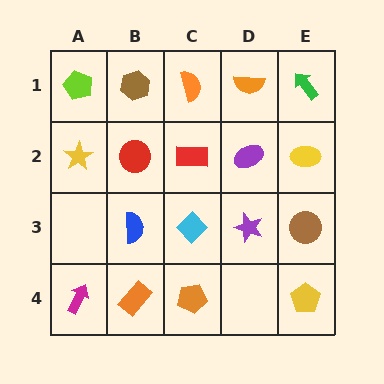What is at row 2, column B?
A red circle.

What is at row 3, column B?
A blue semicircle.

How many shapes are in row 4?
4 shapes.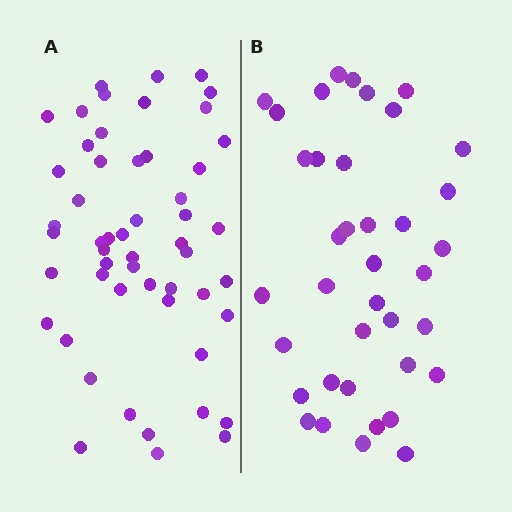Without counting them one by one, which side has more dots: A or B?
Region A (the left region) has more dots.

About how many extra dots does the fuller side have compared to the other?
Region A has approximately 15 more dots than region B.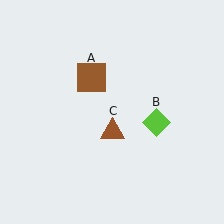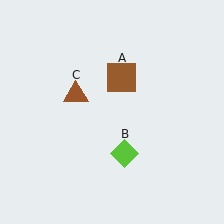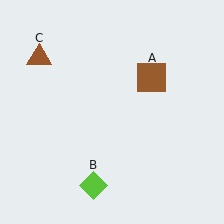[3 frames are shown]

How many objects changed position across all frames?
3 objects changed position: brown square (object A), lime diamond (object B), brown triangle (object C).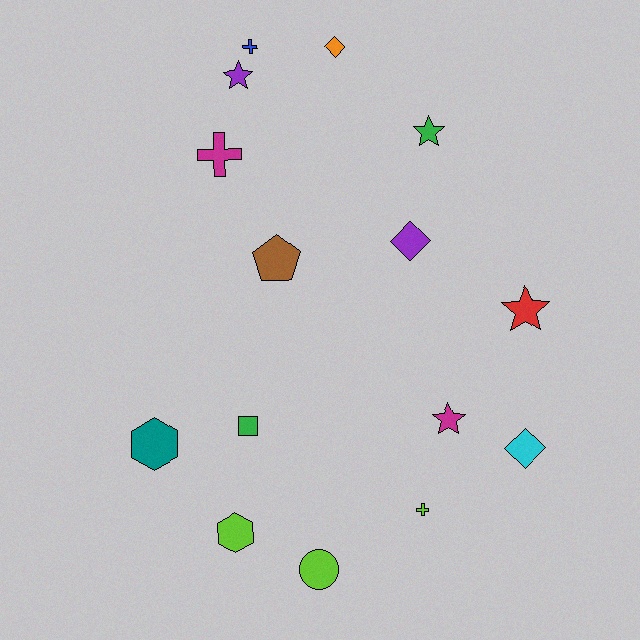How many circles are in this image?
There is 1 circle.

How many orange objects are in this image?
There is 1 orange object.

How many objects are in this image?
There are 15 objects.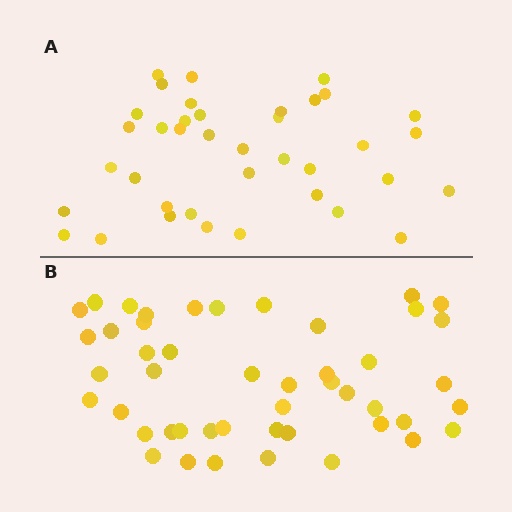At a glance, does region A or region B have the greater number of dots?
Region B (the bottom region) has more dots.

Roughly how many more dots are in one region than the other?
Region B has roughly 8 or so more dots than region A.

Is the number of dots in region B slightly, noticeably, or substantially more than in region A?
Region B has only slightly more — the two regions are fairly close. The ratio is roughly 1.2 to 1.